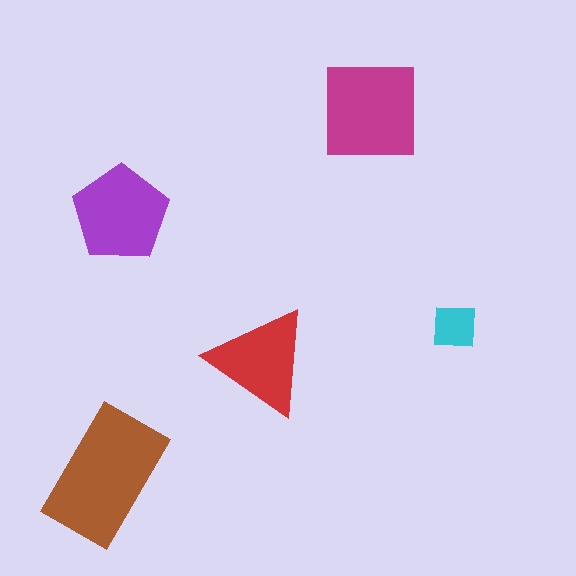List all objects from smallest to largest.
The cyan square, the red triangle, the purple pentagon, the magenta square, the brown rectangle.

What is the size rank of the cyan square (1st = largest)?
5th.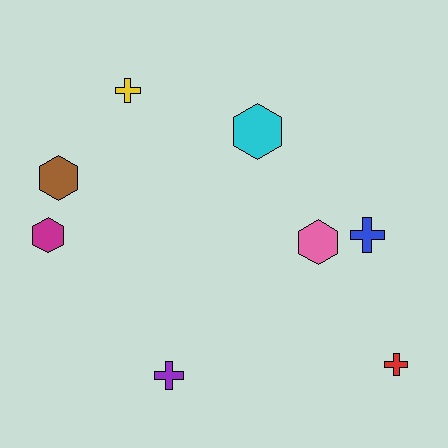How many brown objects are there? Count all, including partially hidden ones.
There is 1 brown object.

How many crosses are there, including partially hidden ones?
There are 4 crosses.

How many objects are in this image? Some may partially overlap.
There are 8 objects.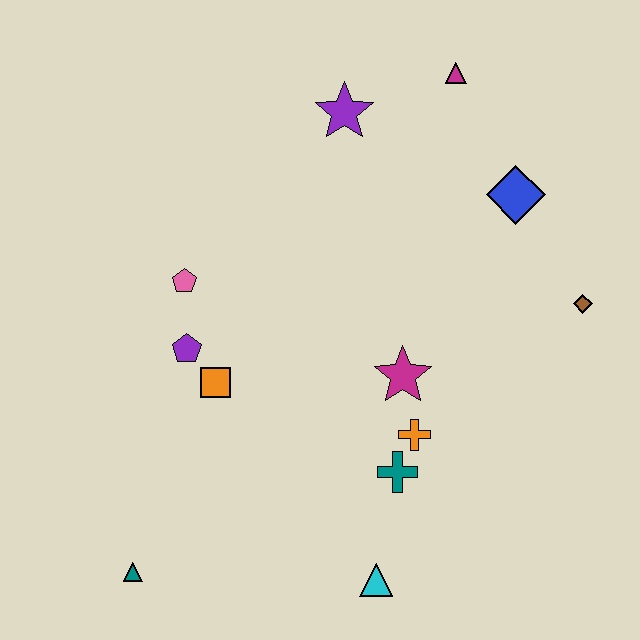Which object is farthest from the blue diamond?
The teal triangle is farthest from the blue diamond.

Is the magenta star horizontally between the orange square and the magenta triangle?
Yes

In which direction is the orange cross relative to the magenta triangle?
The orange cross is below the magenta triangle.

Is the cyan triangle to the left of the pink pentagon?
No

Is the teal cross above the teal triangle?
Yes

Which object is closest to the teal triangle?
The orange square is closest to the teal triangle.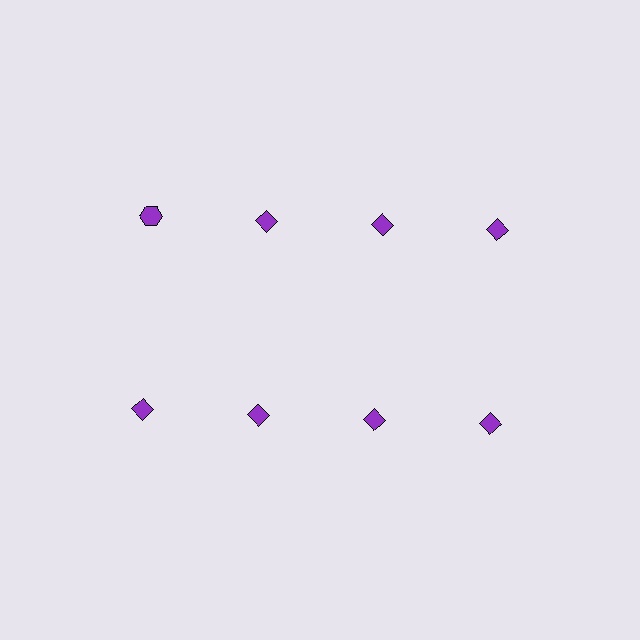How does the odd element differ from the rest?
It has a different shape: hexagon instead of diamond.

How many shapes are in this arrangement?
There are 8 shapes arranged in a grid pattern.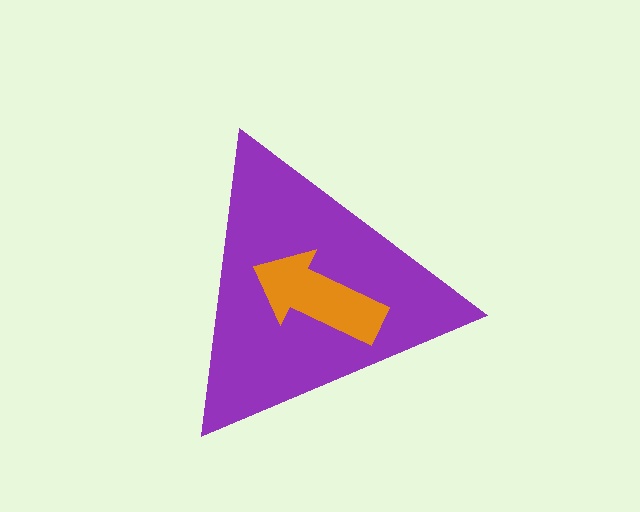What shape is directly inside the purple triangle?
The orange arrow.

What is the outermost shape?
The purple triangle.